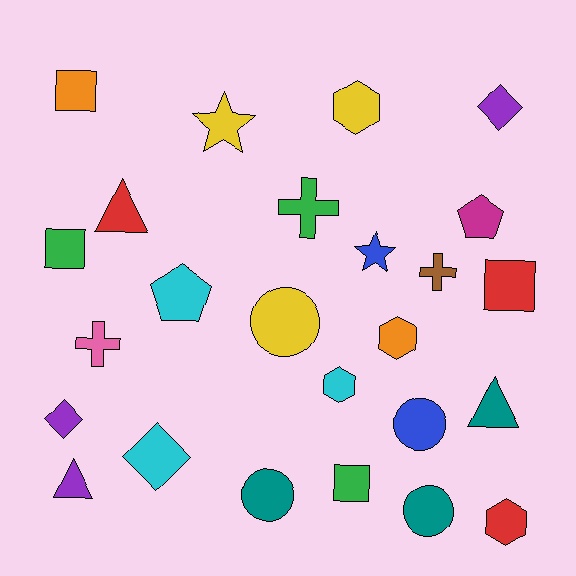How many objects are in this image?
There are 25 objects.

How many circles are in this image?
There are 4 circles.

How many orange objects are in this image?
There are 2 orange objects.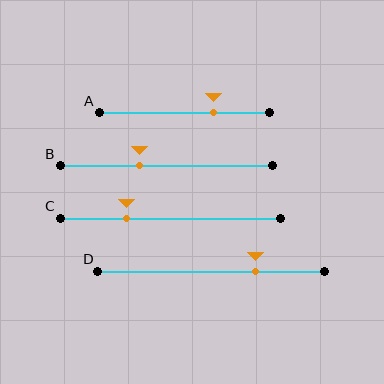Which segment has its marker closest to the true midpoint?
Segment B has its marker closest to the true midpoint.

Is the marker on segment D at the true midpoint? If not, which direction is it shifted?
No, the marker on segment D is shifted to the right by about 20% of the segment length.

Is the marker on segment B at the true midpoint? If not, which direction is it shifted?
No, the marker on segment B is shifted to the left by about 12% of the segment length.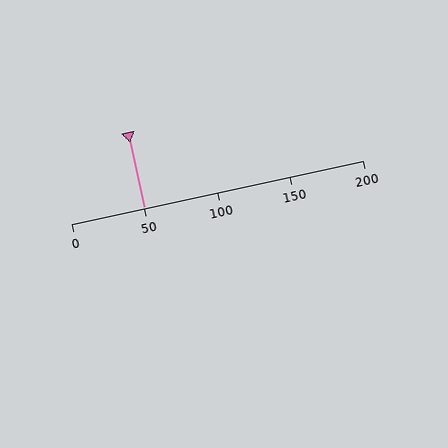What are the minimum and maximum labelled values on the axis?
The axis runs from 0 to 200.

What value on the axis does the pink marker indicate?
The marker indicates approximately 50.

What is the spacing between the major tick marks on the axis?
The major ticks are spaced 50 apart.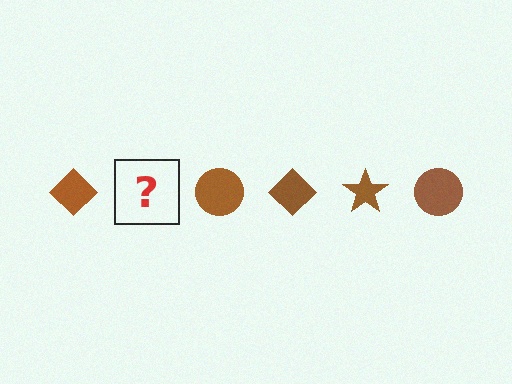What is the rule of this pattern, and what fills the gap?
The rule is that the pattern cycles through diamond, star, circle shapes in brown. The gap should be filled with a brown star.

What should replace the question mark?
The question mark should be replaced with a brown star.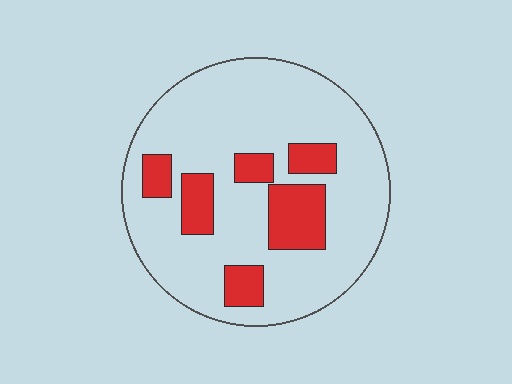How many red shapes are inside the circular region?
6.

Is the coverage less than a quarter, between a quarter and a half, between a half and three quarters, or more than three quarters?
Less than a quarter.